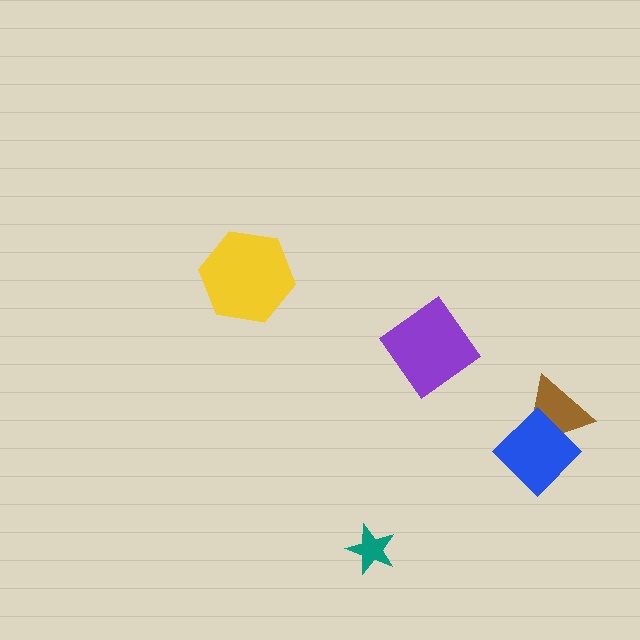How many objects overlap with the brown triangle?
1 object overlaps with the brown triangle.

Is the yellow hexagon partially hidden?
No, no other shape covers it.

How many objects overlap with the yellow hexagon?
0 objects overlap with the yellow hexagon.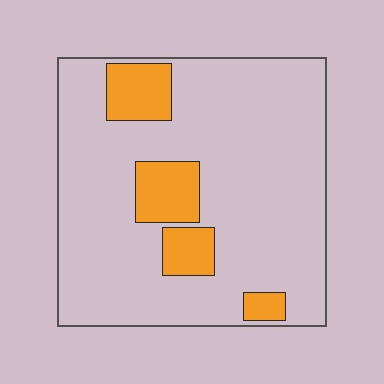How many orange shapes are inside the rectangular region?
4.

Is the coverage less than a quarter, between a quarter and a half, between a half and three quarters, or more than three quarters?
Less than a quarter.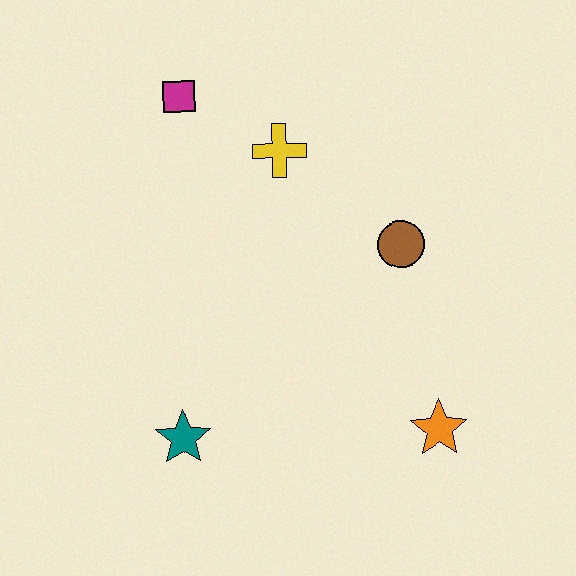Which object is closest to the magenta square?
The yellow cross is closest to the magenta square.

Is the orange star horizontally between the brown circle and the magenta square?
No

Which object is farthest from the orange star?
The magenta square is farthest from the orange star.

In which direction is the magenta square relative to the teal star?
The magenta square is above the teal star.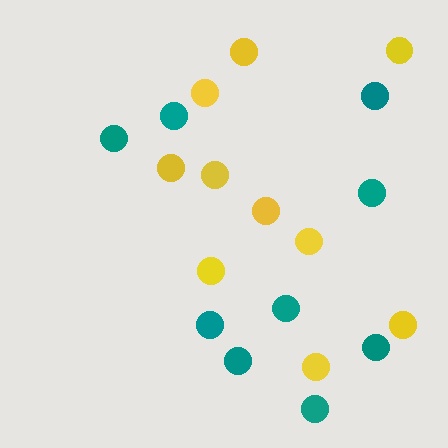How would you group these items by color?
There are 2 groups: one group of yellow circles (10) and one group of teal circles (9).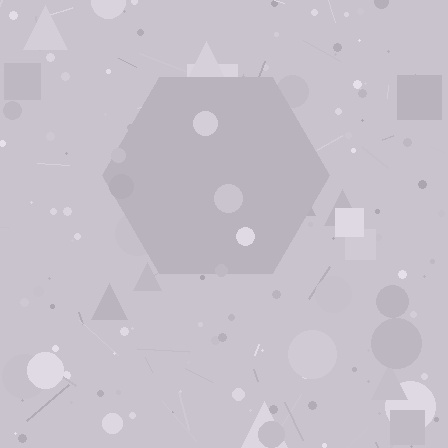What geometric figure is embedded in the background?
A hexagon is embedded in the background.